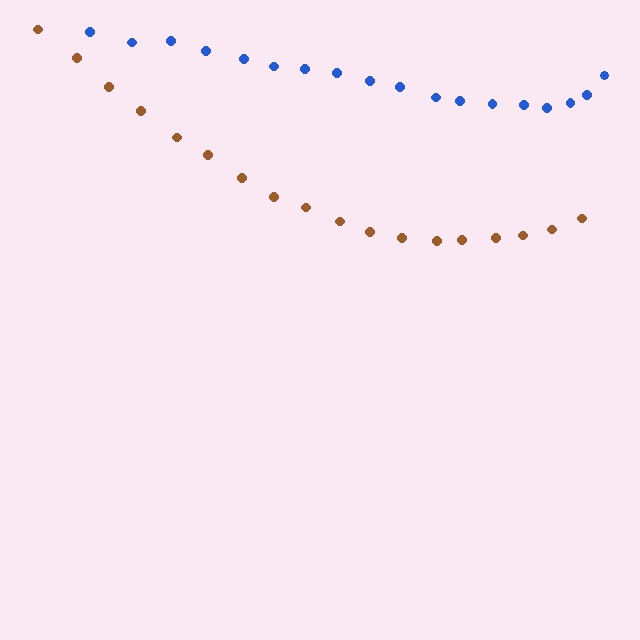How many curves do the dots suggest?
There are 2 distinct paths.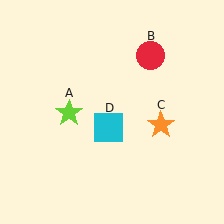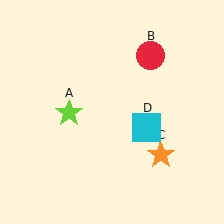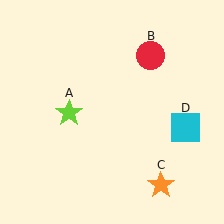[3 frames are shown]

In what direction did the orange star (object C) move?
The orange star (object C) moved down.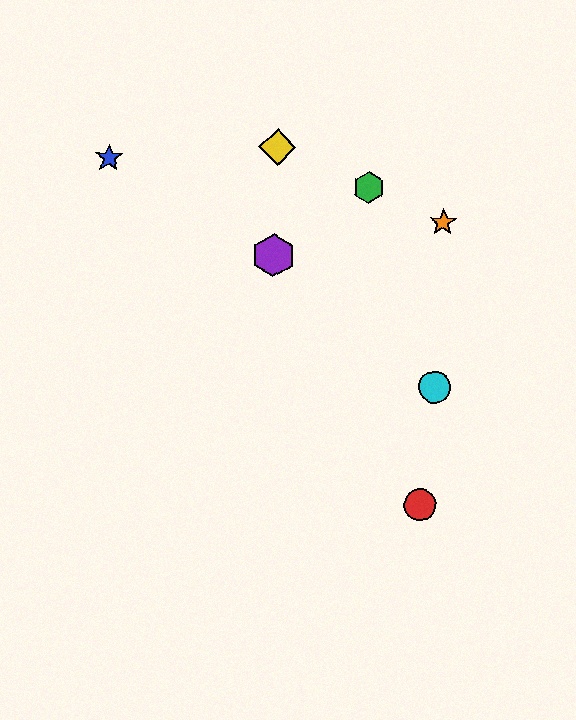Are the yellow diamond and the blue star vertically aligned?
No, the yellow diamond is at x≈278 and the blue star is at x≈109.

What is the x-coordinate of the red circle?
The red circle is at x≈420.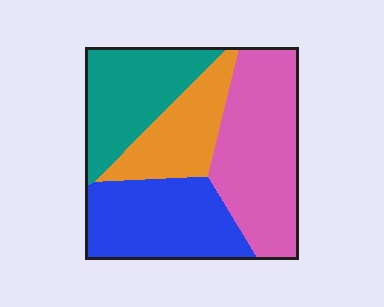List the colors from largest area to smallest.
From largest to smallest: pink, blue, teal, orange.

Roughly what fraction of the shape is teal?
Teal takes up between a sixth and a third of the shape.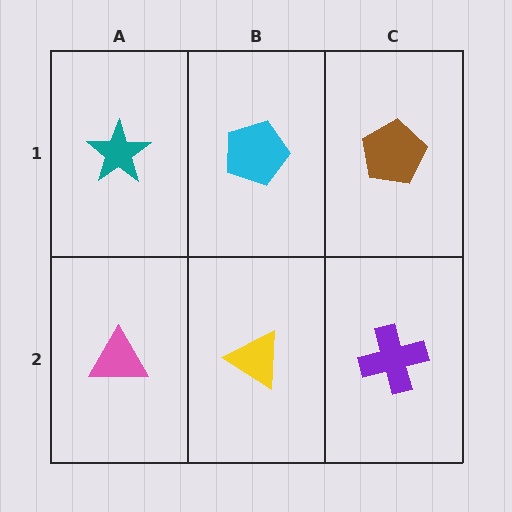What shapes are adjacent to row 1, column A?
A pink triangle (row 2, column A), a cyan pentagon (row 1, column B).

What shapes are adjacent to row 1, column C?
A purple cross (row 2, column C), a cyan pentagon (row 1, column B).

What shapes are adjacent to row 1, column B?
A yellow triangle (row 2, column B), a teal star (row 1, column A), a brown pentagon (row 1, column C).